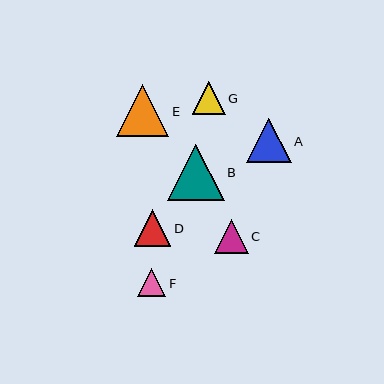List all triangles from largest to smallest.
From largest to smallest: B, E, A, D, C, G, F.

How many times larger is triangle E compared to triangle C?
Triangle E is approximately 1.5 times the size of triangle C.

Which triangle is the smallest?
Triangle F is the smallest with a size of approximately 29 pixels.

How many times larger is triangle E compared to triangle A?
Triangle E is approximately 1.2 times the size of triangle A.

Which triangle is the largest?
Triangle B is the largest with a size of approximately 57 pixels.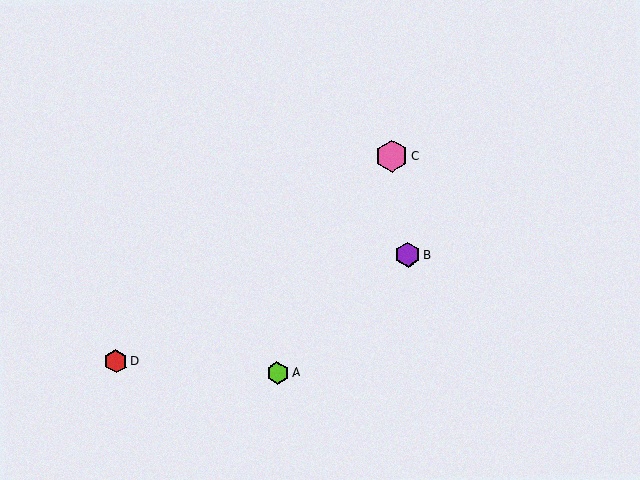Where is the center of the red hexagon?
The center of the red hexagon is at (116, 361).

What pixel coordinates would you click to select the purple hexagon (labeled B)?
Click at (408, 255) to select the purple hexagon B.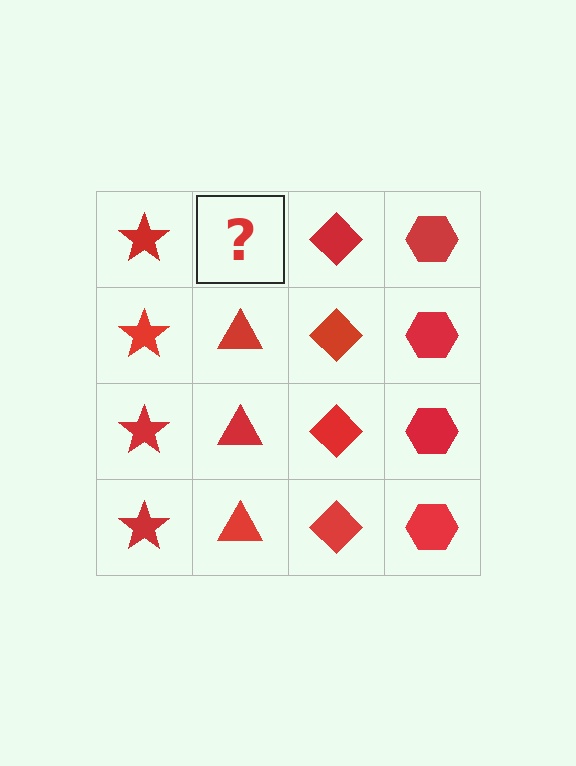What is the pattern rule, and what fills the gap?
The rule is that each column has a consistent shape. The gap should be filled with a red triangle.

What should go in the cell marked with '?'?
The missing cell should contain a red triangle.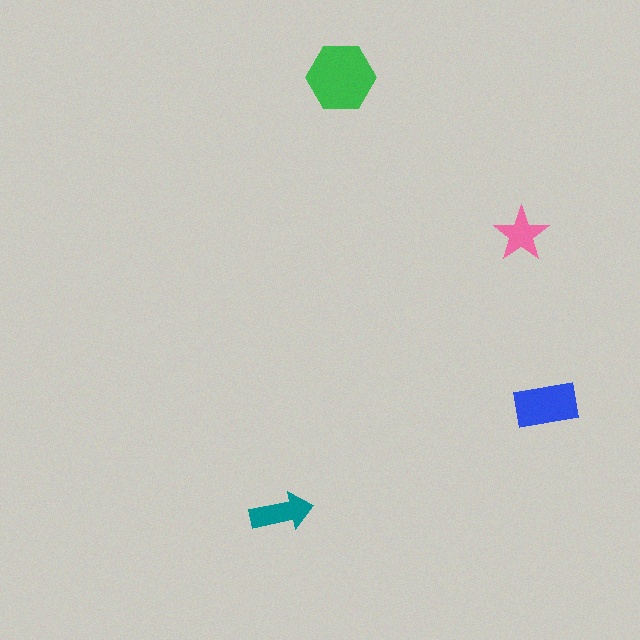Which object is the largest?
The green hexagon.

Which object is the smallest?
The pink star.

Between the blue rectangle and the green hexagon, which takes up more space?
The green hexagon.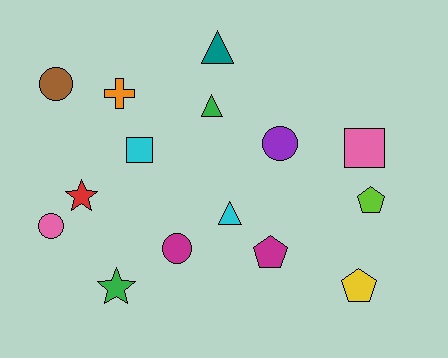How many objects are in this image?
There are 15 objects.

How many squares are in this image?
There are 2 squares.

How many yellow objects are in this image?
There is 1 yellow object.